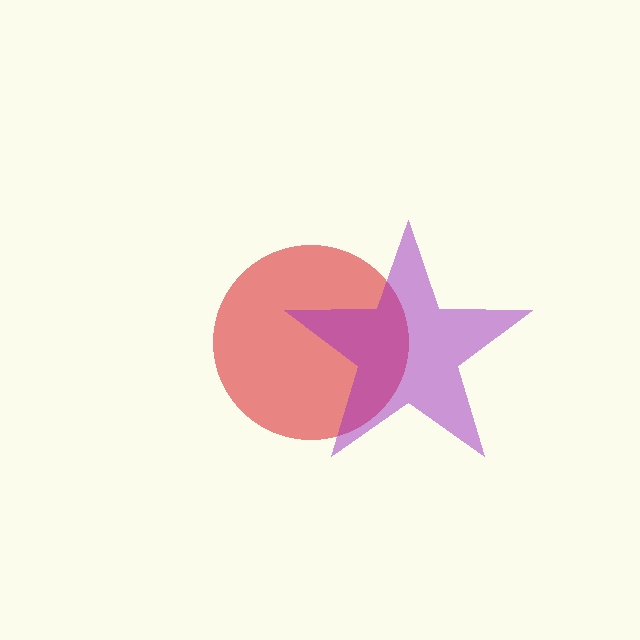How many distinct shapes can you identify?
There are 2 distinct shapes: a red circle, a purple star.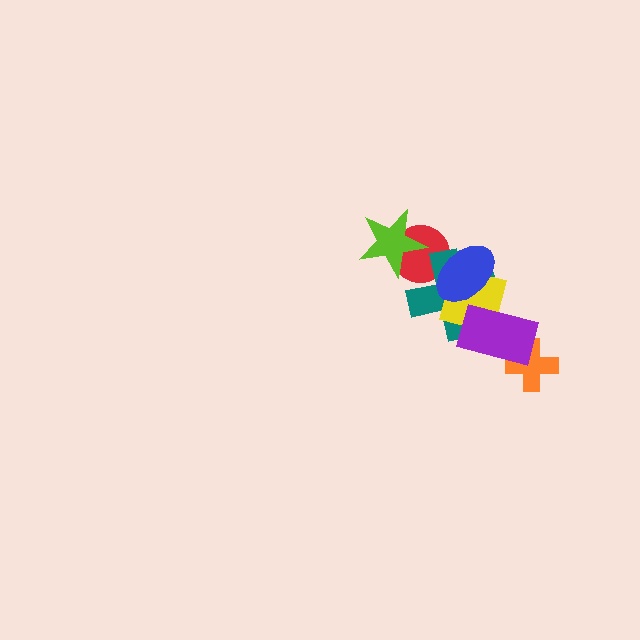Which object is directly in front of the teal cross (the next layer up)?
The yellow square is directly in front of the teal cross.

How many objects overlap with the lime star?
1 object overlaps with the lime star.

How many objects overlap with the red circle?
3 objects overlap with the red circle.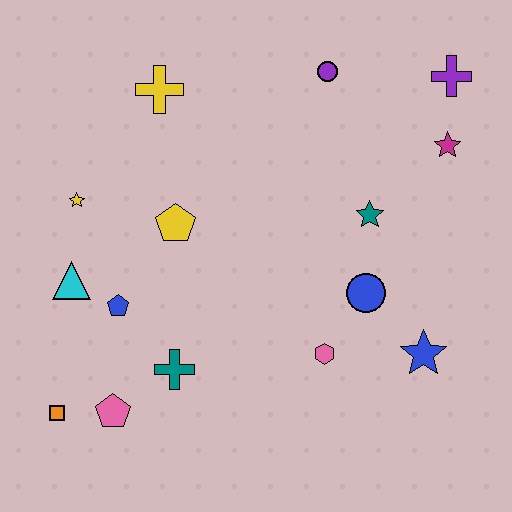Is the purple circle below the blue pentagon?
No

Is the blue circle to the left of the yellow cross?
No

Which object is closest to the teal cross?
The pink pentagon is closest to the teal cross.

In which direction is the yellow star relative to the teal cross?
The yellow star is above the teal cross.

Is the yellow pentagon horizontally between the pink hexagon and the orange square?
Yes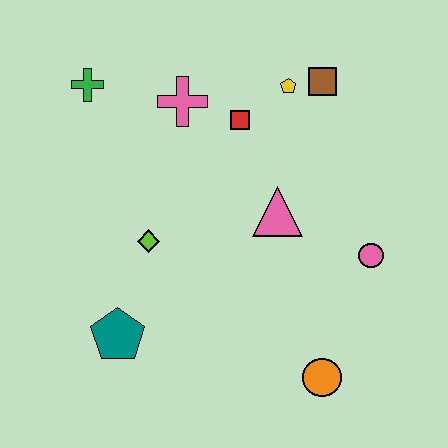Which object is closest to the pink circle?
The pink triangle is closest to the pink circle.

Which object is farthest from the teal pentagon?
The brown square is farthest from the teal pentagon.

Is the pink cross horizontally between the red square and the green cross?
Yes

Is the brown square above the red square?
Yes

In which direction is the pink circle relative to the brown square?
The pink circle is below the brown square.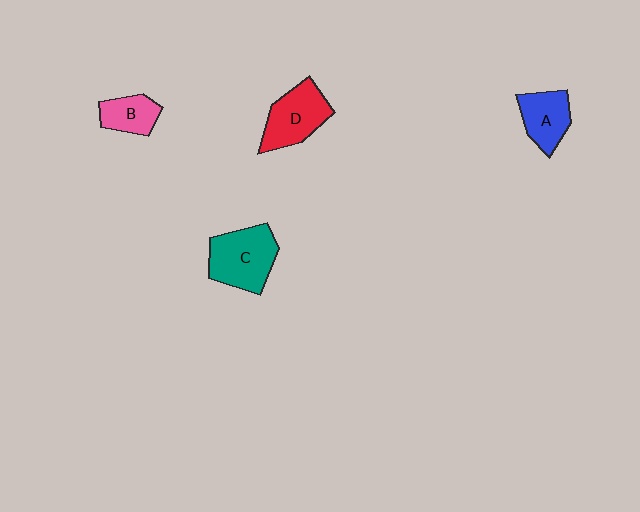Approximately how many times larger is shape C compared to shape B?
Approximately 1.8 times.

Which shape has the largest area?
Shape C (teal).